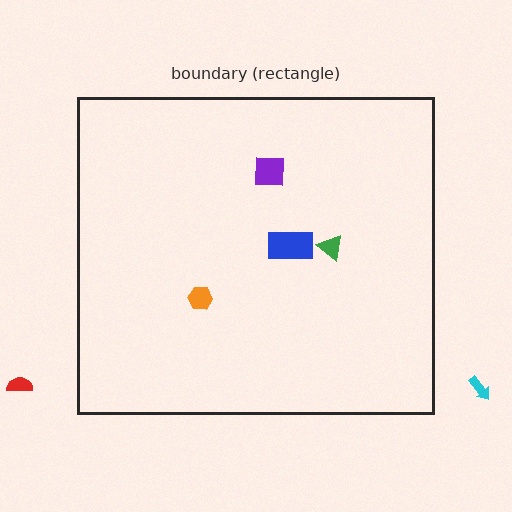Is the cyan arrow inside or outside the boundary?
Outside.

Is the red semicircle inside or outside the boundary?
Outside.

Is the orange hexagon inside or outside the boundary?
Inside.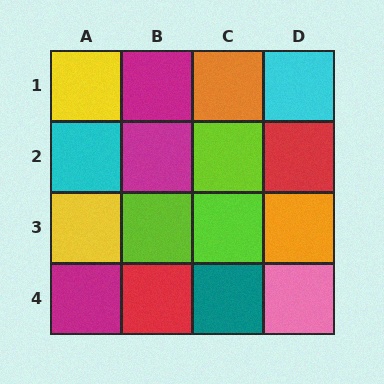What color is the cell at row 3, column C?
Lime.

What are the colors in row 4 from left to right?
Magenta, red, teal, pink.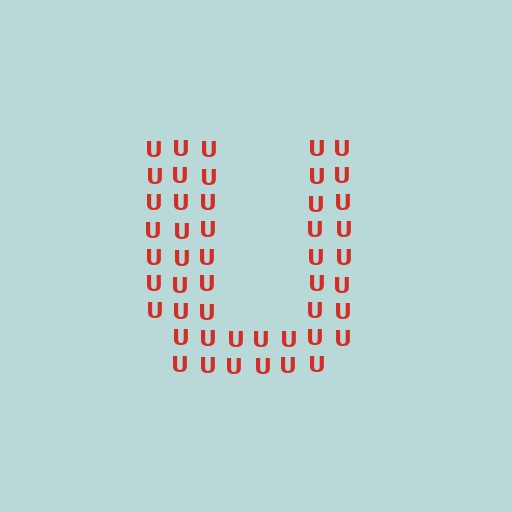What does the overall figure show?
The overall figure shows the letter U.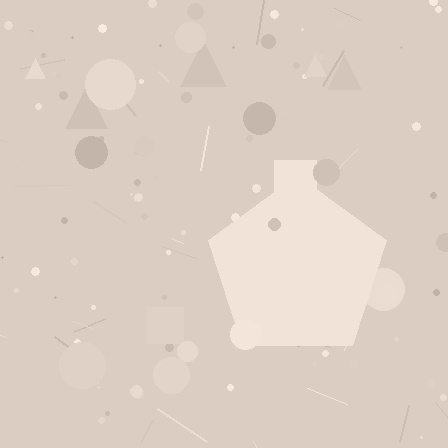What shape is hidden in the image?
A pentagon is hidden in the image.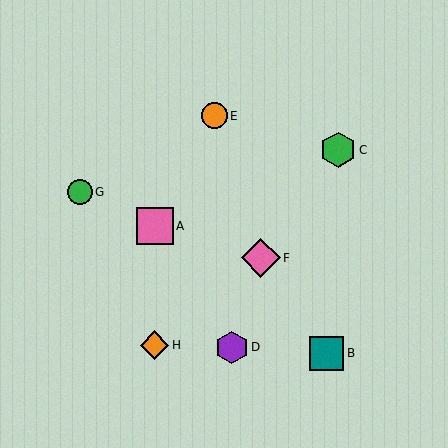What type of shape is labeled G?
Shape G is a green circle.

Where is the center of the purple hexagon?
The center of the purple hexagon is at (232, 347).